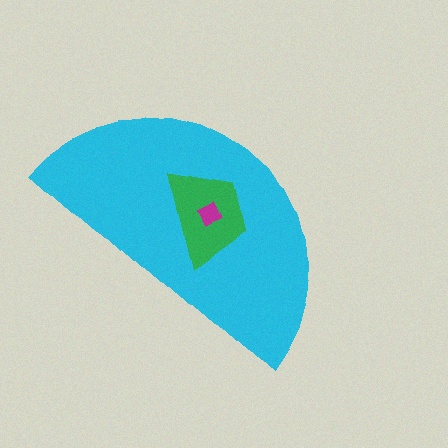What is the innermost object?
The magenta diamond.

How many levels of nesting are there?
3.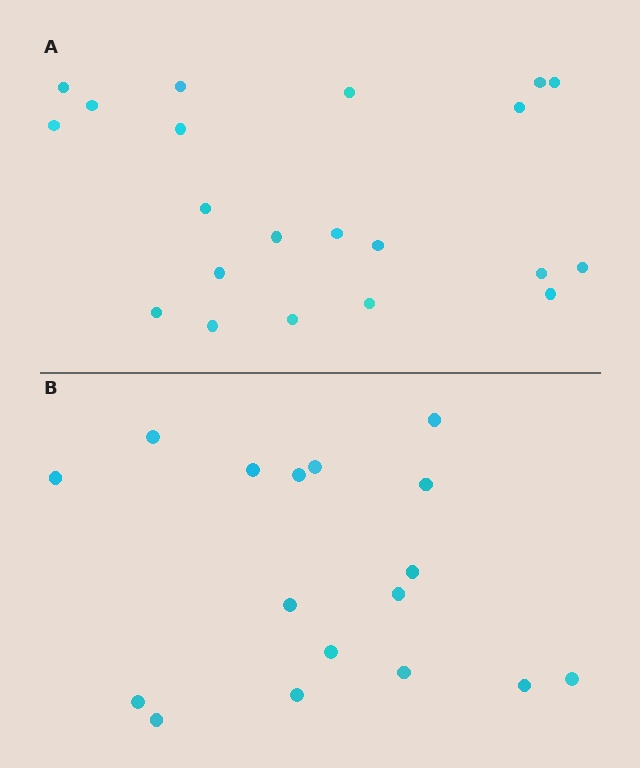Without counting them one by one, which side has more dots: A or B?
Region A (the top region) has more dots.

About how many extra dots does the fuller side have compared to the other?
Region A has about 4 more dots than region B.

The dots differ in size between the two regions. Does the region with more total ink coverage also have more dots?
No. Region B has more total ink coverage because its dots are larger, but region A actually contains more individual dots. Total area can be misleading — the number of items is what matters here.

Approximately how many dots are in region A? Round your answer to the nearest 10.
About 20 dots. (The exact count is 21, which rounds to 20.)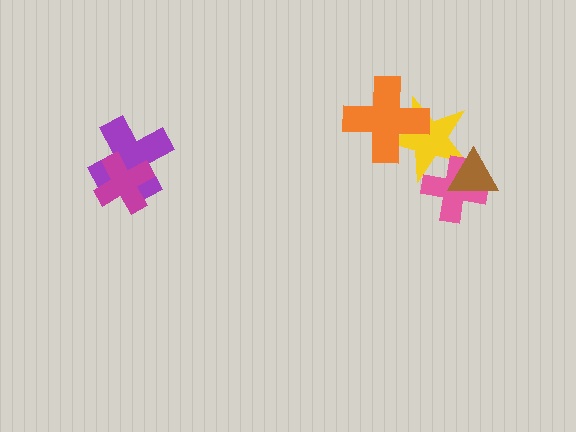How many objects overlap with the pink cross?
2 objects overlap with the pink cross.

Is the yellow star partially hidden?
Yes, it is partially covered by another shape.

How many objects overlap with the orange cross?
1 object overlaps with the orange cross.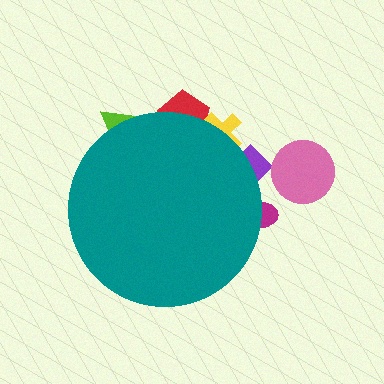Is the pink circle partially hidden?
No, the pink circle is fully visible.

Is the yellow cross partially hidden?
Yes, the yellow cross is partially hidden behind the teal circle.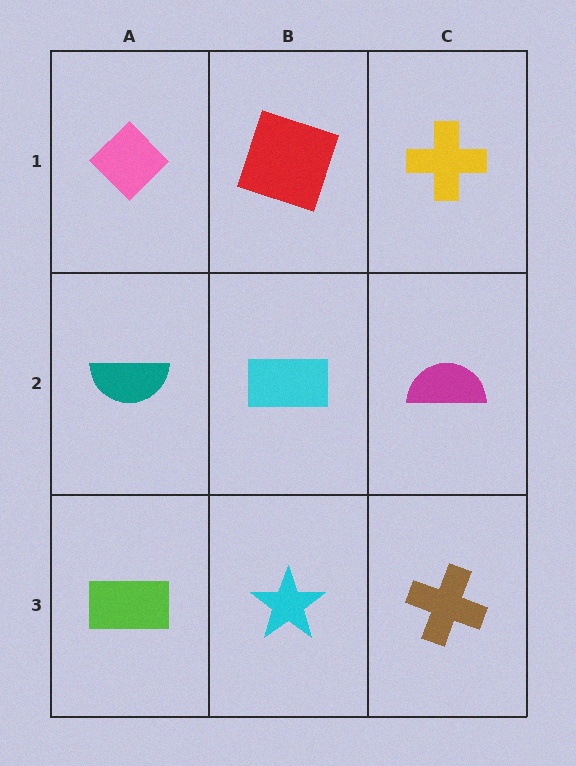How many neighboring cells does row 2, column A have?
3.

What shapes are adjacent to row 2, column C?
A yellow cross (row 1, column C), a brown cross (row 3, column C), a cyan rectangle (row 2, column B).